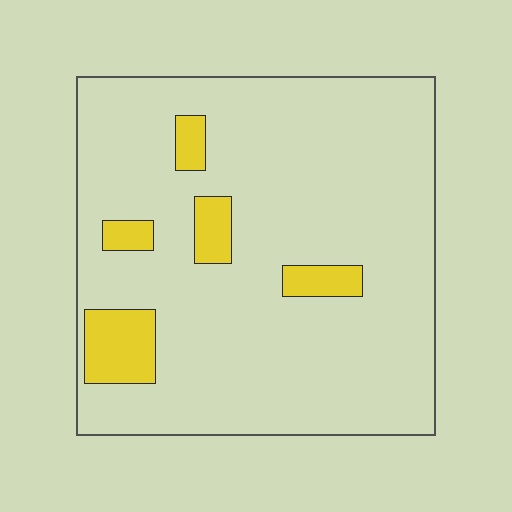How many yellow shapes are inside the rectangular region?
5.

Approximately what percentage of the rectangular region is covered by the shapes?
Approximately 10%.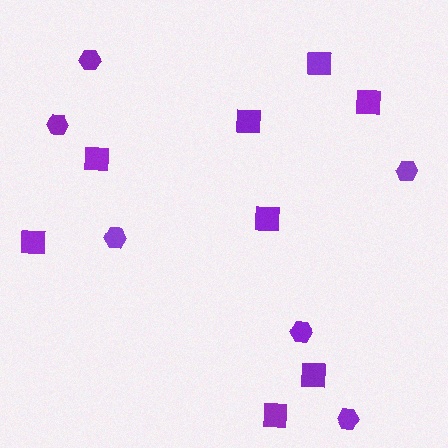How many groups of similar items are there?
There are 2 groups: one group of hexagons (6) and one group of squares (8).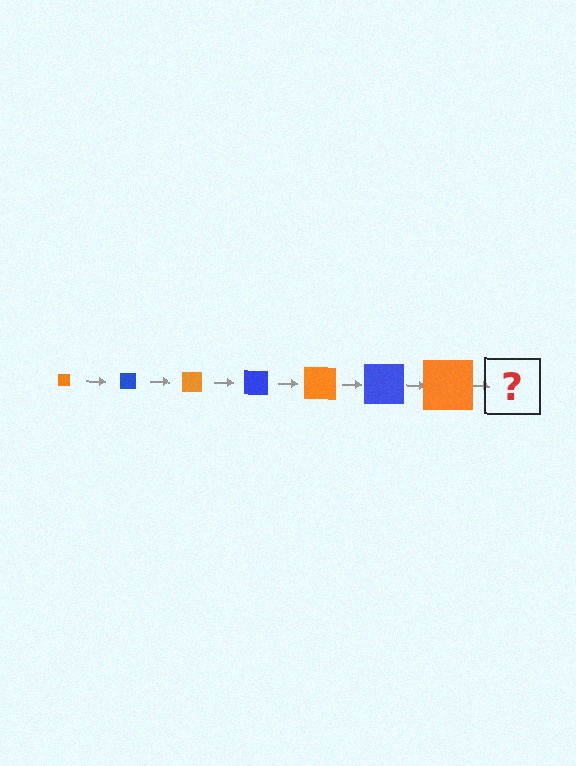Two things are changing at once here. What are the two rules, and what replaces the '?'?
The two rules are that the square grows larger each step and the color cycles through orange and blue. The '?' should be a blue square, larger than the previous one.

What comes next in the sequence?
The next element should be a blue square, larger than the previous one.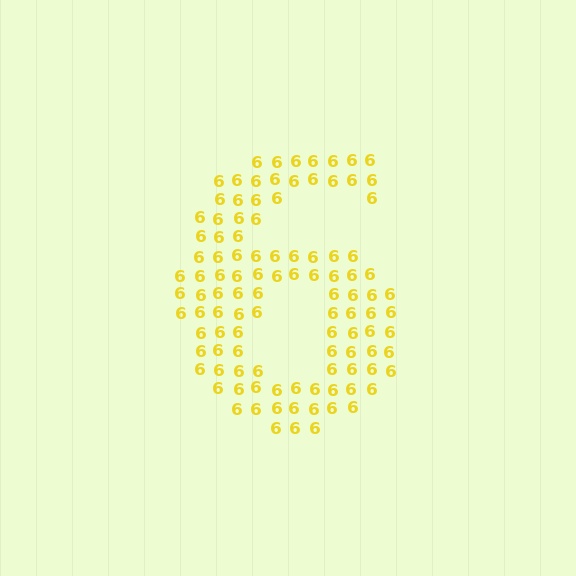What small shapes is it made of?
It is made of small digit 6's.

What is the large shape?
The large shape is the digit 6.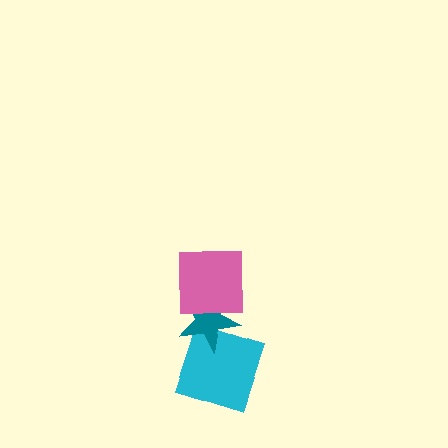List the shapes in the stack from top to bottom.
From top to bottom: the pink square, the teal star, the cyan square.